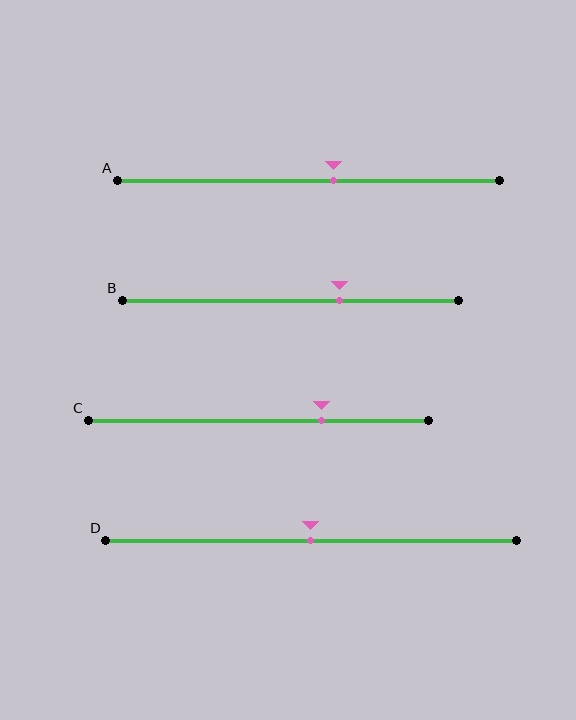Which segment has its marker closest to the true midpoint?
Segment D has its marker closest to the true midpoint.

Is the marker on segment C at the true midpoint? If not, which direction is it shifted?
No, the marker on segment C is shifted to the right by about 19% of the segment length.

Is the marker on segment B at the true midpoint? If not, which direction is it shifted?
No, the marker on segment B is shifted to the right by about 15% of the segment length.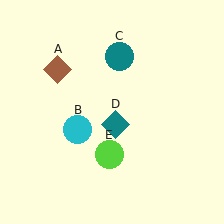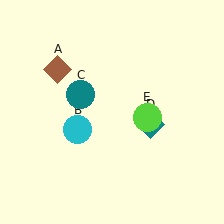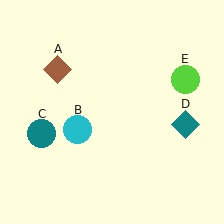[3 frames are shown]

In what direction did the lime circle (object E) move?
The lime circle (object E) moved up and to the right.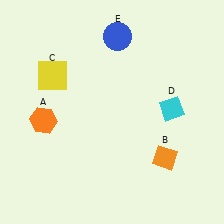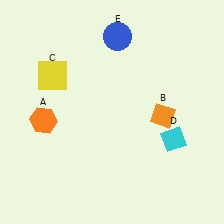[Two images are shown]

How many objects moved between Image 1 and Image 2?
2 objects moved between the two images.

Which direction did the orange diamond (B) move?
The orange diamond (B) moved up.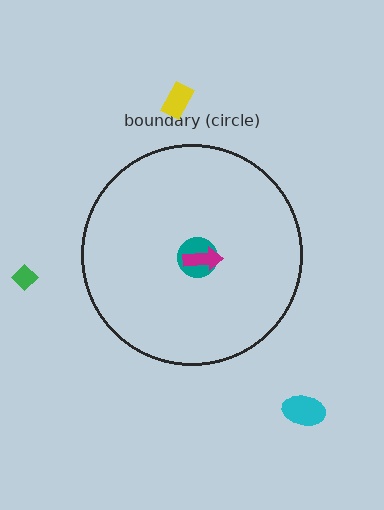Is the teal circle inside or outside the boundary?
Inside.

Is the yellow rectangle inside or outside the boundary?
Outside.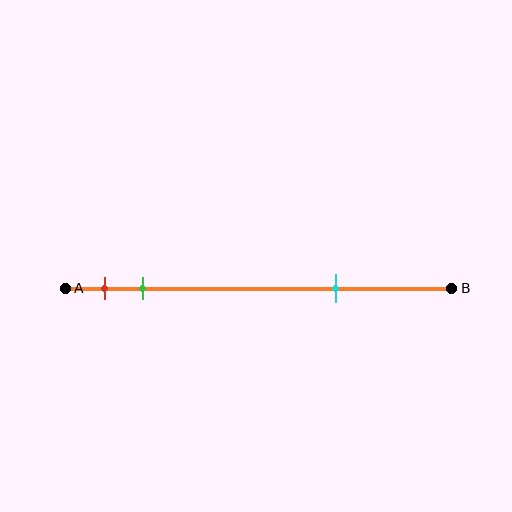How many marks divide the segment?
There are 3 marks dividing the segment.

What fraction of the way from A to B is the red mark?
The red mark is approximately 10% (0.1) of the way from A to B.